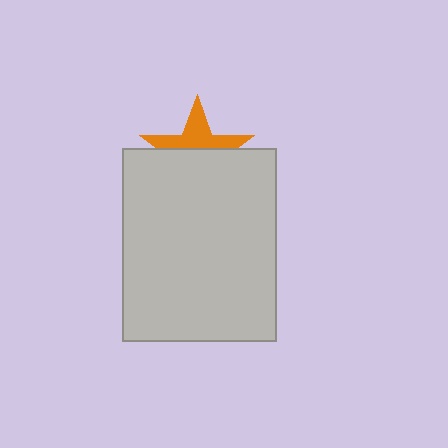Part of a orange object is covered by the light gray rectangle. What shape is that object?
It is a star.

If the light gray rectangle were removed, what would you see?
You would see the complete orange star.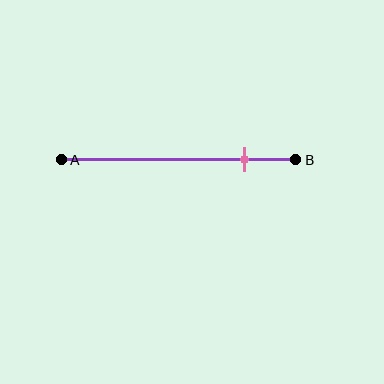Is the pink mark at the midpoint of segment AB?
No, the mark is at about 80% from A, not at the 50% midpoint.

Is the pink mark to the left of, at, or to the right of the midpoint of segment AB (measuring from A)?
The pink mark is to the right of the midpoint of segment AB.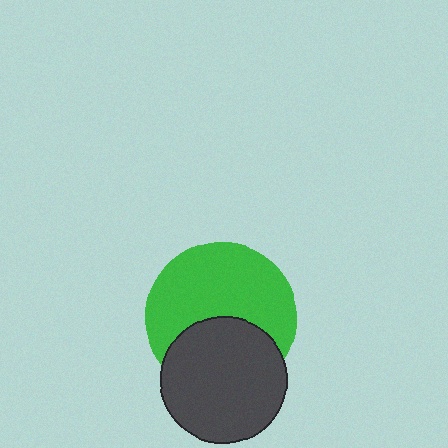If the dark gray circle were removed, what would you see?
You would see the complete green circle.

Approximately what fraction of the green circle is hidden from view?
Roughly 38% of the green circle is hidden behind the dark gray circle.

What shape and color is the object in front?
The object in front is a dark gray circle.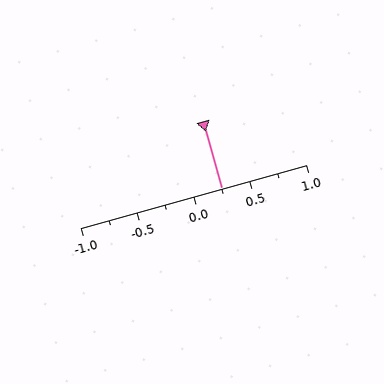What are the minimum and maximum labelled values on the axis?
The axis runs from -1.0 to 1.0.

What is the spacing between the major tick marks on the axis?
The major ticks are spaced 0.5 apart.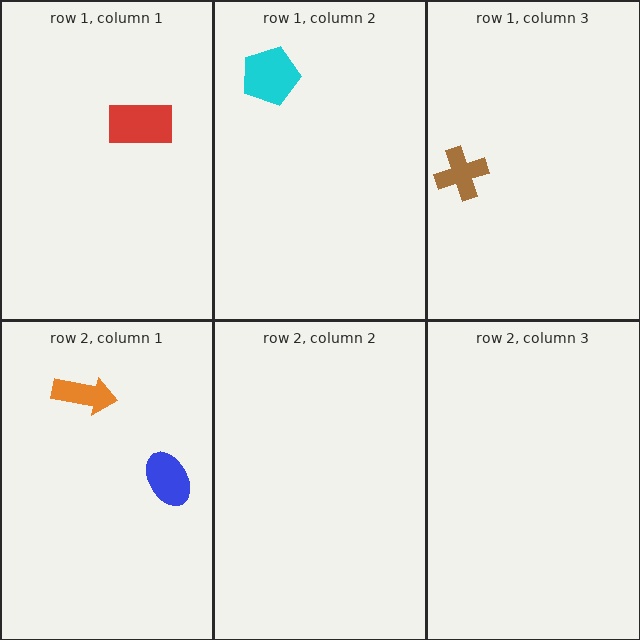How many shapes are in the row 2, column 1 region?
2.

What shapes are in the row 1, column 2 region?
The cyan pentagon.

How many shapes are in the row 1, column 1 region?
1.